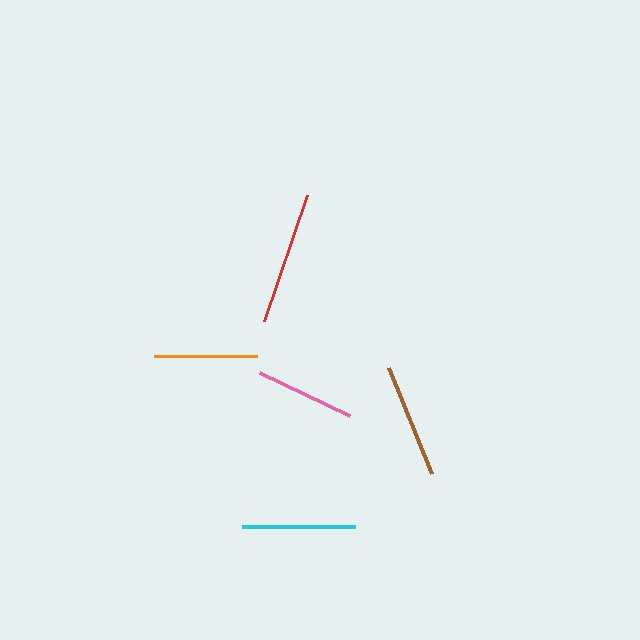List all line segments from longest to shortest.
From longest to shortest: red, brown, cyan, orange, pink.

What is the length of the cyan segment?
The cyan segment is approximately 113 pixels long.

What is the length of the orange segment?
The orange segment is approximately 103 pixels long.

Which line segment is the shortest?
The pink line is the shortest at approximately 100 pixels.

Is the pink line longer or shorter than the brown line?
The brown line is longer than the pink line.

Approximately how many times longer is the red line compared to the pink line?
The red line is approximately 1.3 times the length of the pink line.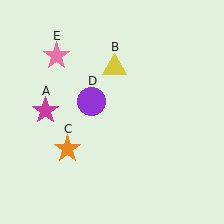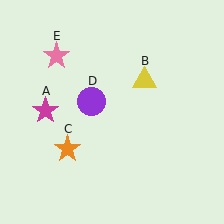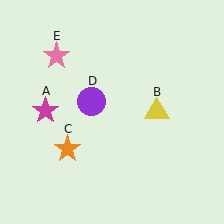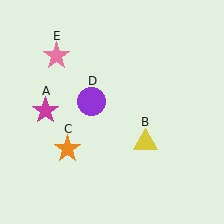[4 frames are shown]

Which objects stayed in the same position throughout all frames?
Magenta star (object A) and orange star (object C) and purple circle (object D) and pink star (object E) remained stationary.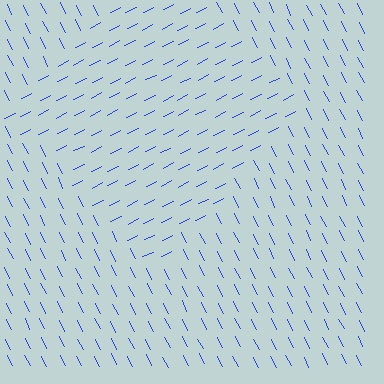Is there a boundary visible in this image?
Yes, there is a texture boundary formed by a change in line orientation.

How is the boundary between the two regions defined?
The boundary is defined purely by a change in line orientation (approximately 90 degrees difference). All lines are the same color and thickness.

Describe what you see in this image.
The image is filled with small blue line segments. A diamond region in the image has lines oriented differently from the surrounding lines, creating a visible texture boundary.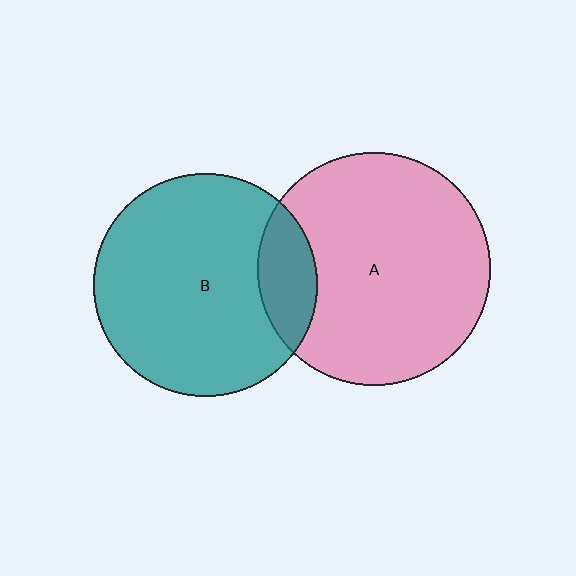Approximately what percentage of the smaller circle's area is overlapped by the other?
Approximately 15%.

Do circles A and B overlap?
Yes.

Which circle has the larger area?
Circle A (pink).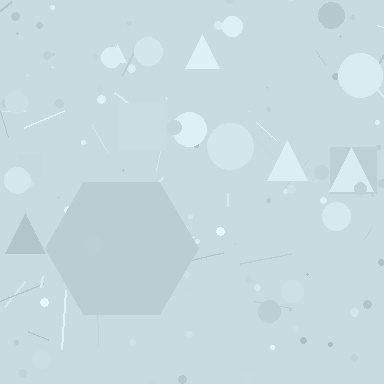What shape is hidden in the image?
A hexagon is hidden in the image.